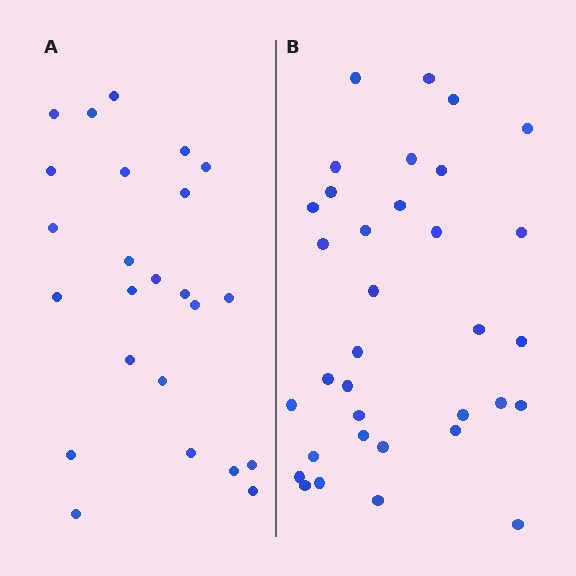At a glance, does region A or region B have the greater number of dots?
Region B (the right region) has more dots.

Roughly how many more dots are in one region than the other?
Region B has roughly 10 or so more dots than region A.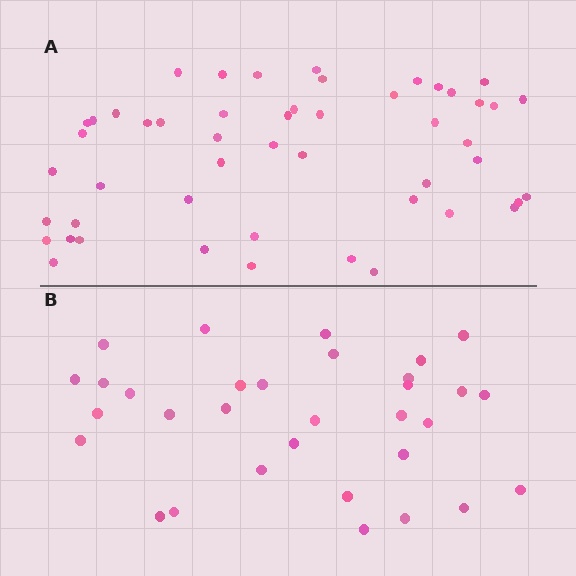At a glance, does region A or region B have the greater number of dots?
Region A (the top region) has more dots.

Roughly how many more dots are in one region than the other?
Region A has approximately 20 more dots than region B.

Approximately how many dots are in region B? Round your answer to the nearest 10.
About 30 dots. (The exact count is 32, which rounds to 30.)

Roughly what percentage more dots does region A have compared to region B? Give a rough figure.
About 55% more.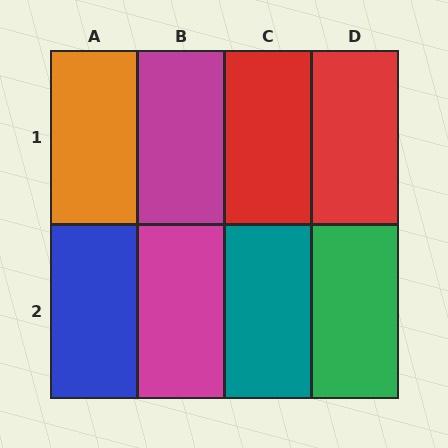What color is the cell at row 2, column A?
Blue.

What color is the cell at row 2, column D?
Green.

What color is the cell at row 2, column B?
Magenta.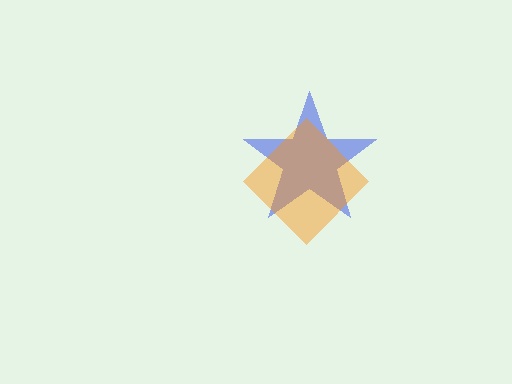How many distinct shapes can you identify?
There are 2 distinct shapes: a blue star, an orange diamond.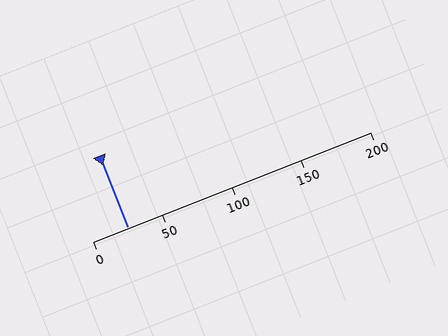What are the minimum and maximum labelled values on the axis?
The axis runs from 0 to 200.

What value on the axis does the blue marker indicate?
The marker indicates approximately 25.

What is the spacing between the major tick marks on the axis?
The major ticks are spaced 50 apart.